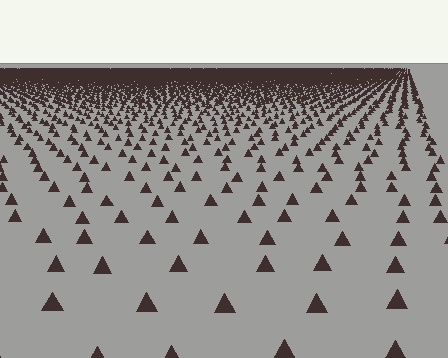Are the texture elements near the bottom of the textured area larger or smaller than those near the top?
Larger. Near the bottom, elements are closer to the viewer and appear at a bigger on-screen size.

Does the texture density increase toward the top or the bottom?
Density increases toward the top.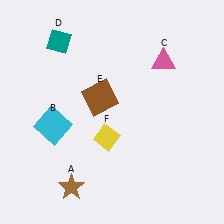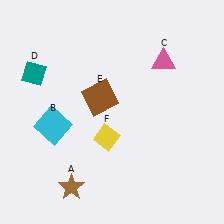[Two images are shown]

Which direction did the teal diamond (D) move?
The teal diamond (D) moved down.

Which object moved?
The teal diamond (D) moved down.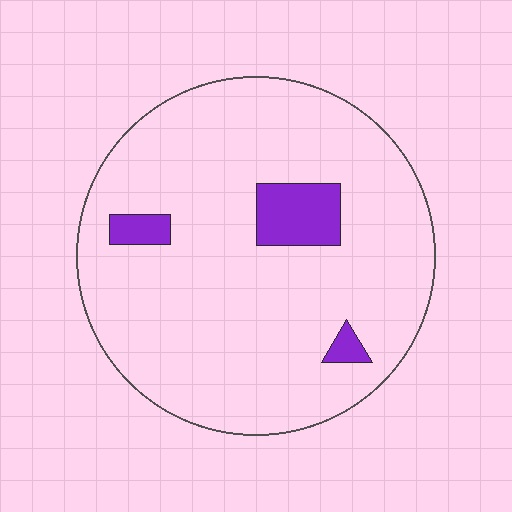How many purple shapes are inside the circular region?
3.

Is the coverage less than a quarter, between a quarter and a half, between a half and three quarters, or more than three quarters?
Less than a quarter.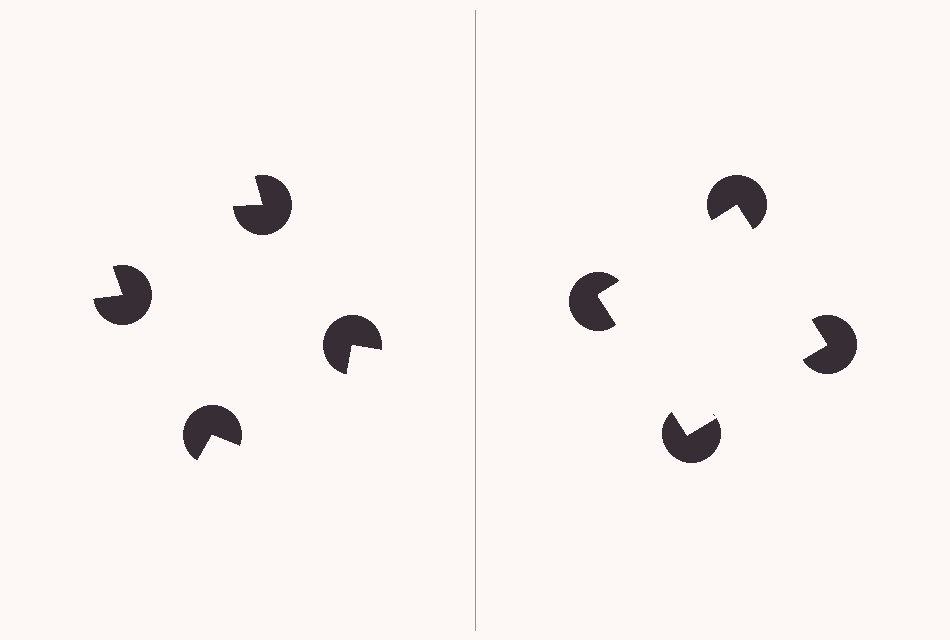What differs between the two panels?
The pac-man discs are positioned identically on both sides; only the wedge orientations differ. On the right they align to a square; on the left they are misaligned.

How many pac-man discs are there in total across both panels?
8 — 4 on each side.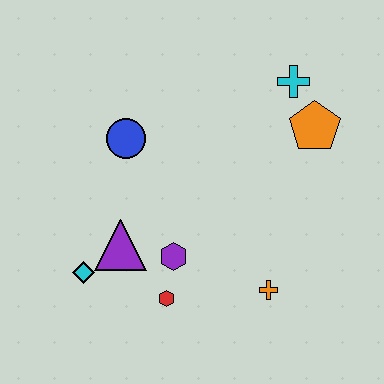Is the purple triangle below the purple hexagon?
No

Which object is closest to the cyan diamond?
The purple triangle is closest to the cyan diamond.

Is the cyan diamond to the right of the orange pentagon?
No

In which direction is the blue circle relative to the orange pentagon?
The blue circle is to the left of the orange pentagon.